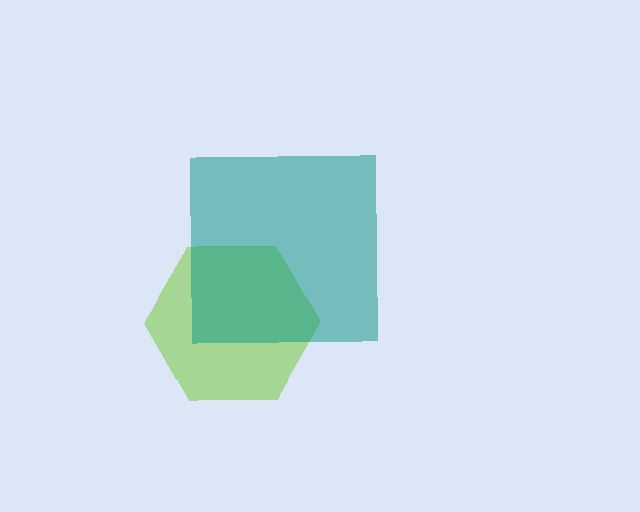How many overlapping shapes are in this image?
There are 2 overlapping shapes in the image.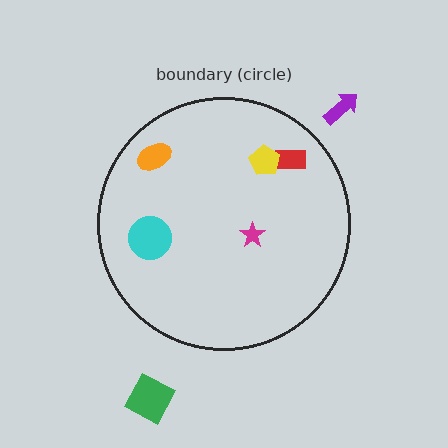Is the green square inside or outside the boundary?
Outside.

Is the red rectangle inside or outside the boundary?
Inside.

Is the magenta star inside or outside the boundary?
Inside.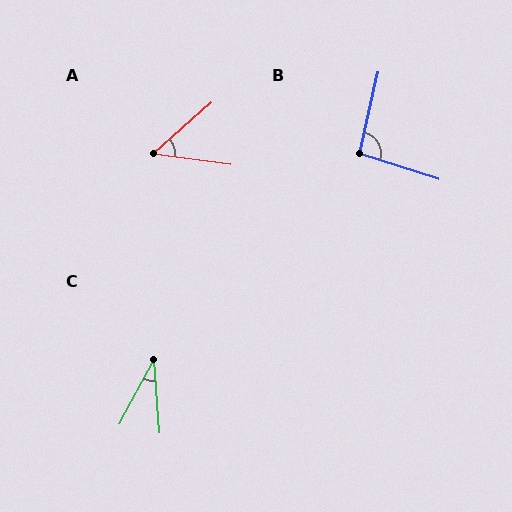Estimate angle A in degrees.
Approximately 49 degrees.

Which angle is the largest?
B, at approximately 95 degrees.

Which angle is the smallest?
C, at approximately 32 degrees.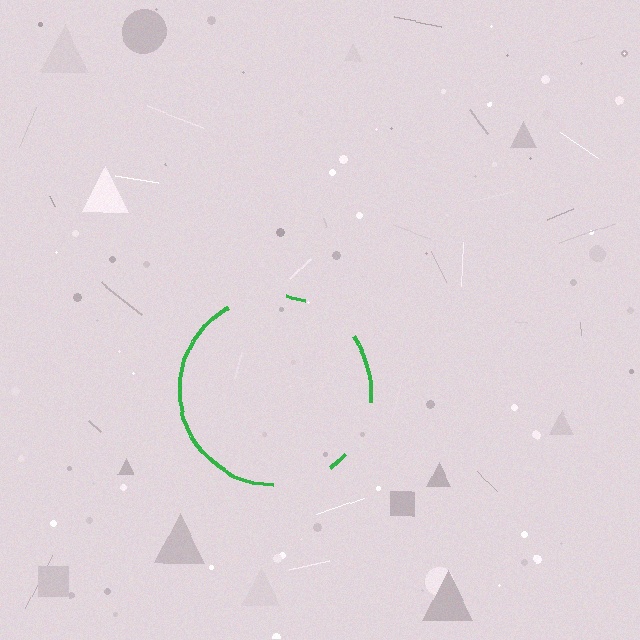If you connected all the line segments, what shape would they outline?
They would outline a circle.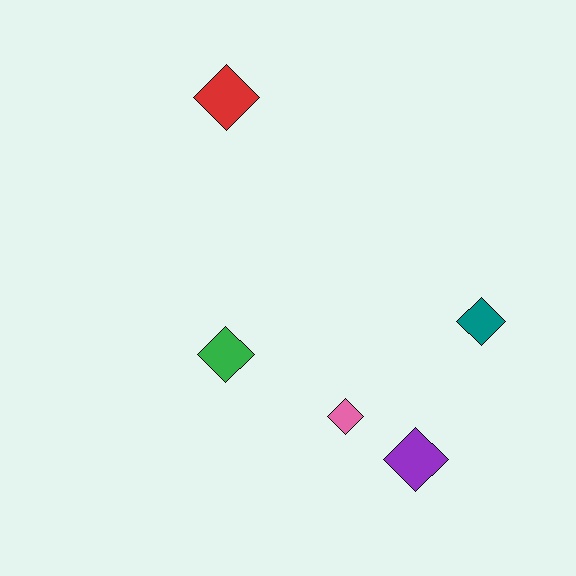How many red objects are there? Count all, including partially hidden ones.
There is 1 red object.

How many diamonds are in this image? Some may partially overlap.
There are 5 diamonds.